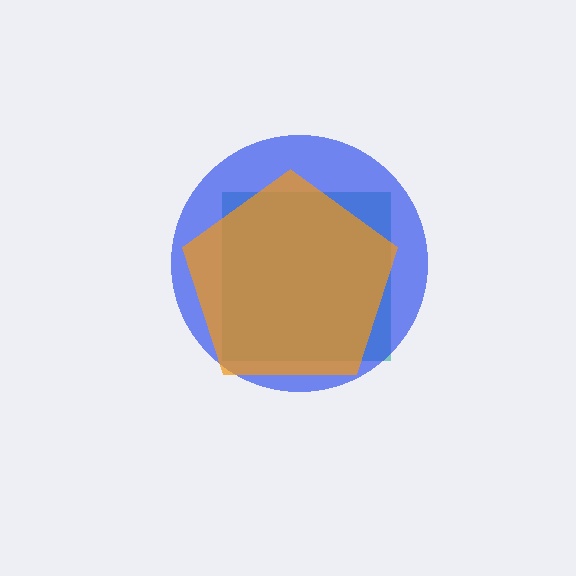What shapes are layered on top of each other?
The layered shapes are: a teal square, a blue circle, an orange pentagon.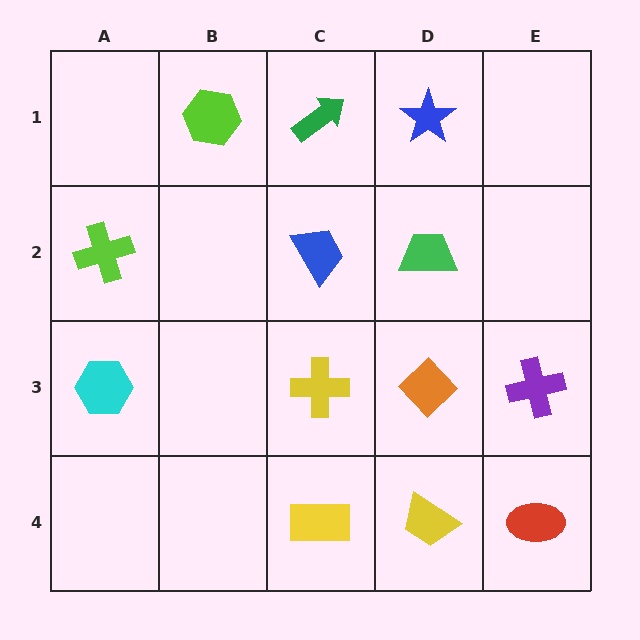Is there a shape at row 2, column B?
No, that cell is empty.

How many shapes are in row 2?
3 shapes.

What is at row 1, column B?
A lime hexagon.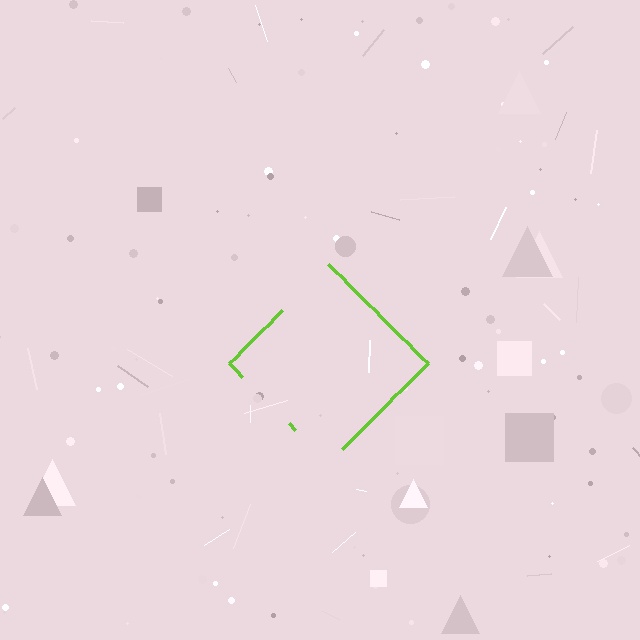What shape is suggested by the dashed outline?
The dashed outline suggests a diamond.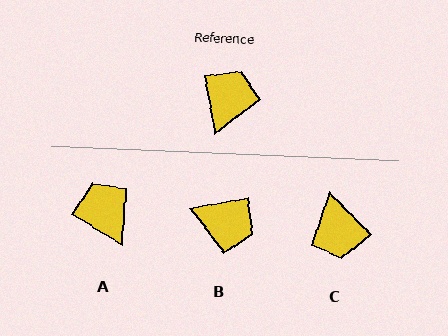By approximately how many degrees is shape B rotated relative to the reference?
Approximately 90 degrees clockwise.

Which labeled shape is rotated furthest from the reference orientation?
C, about 146 degrees away.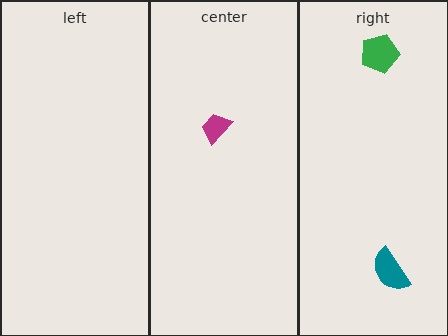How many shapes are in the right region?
2.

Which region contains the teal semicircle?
The right region.